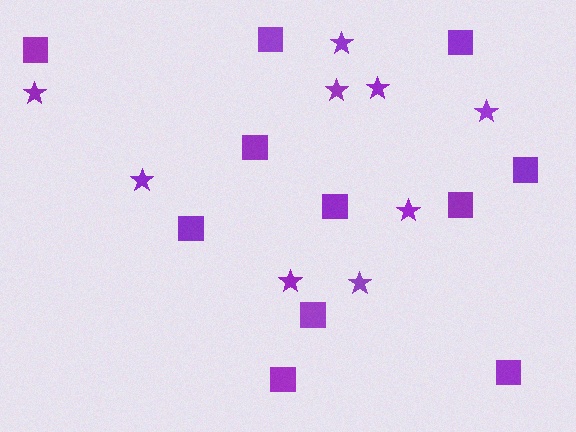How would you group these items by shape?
There are 2 groups: one group of stars (9) and one group of squares (11).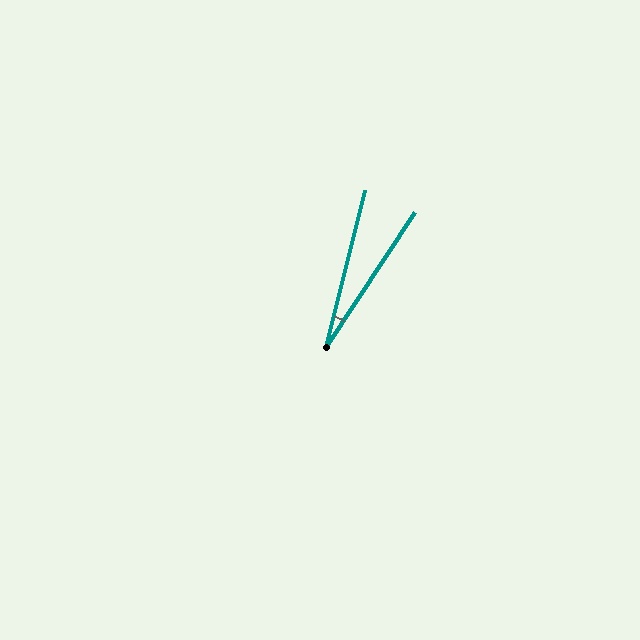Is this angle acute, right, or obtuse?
It is acute.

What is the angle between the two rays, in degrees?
Approximately 19 degrees.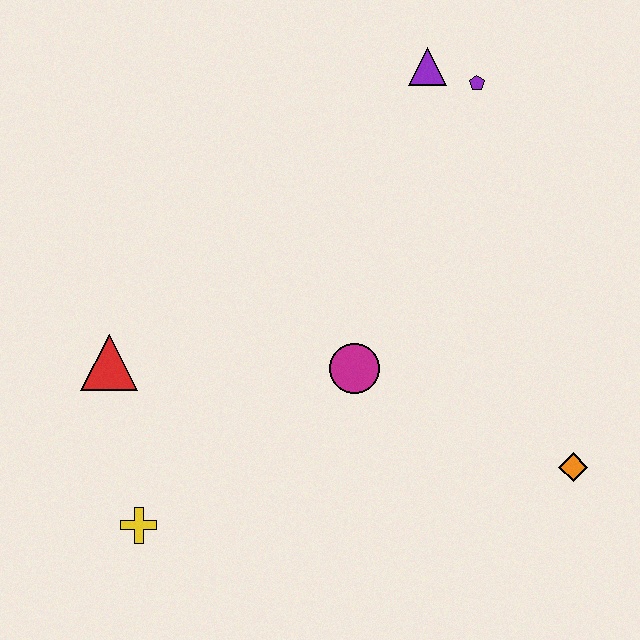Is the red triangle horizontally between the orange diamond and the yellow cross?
No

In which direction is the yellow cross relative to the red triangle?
The yellow cross is below the red triangle.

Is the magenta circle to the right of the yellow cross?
Yes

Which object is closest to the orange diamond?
The magenta circle is closest to the orange diamond.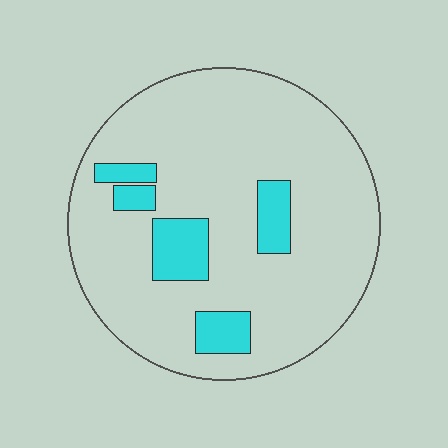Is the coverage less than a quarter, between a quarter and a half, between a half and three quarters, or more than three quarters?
Less than a quarter.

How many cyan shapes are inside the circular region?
5.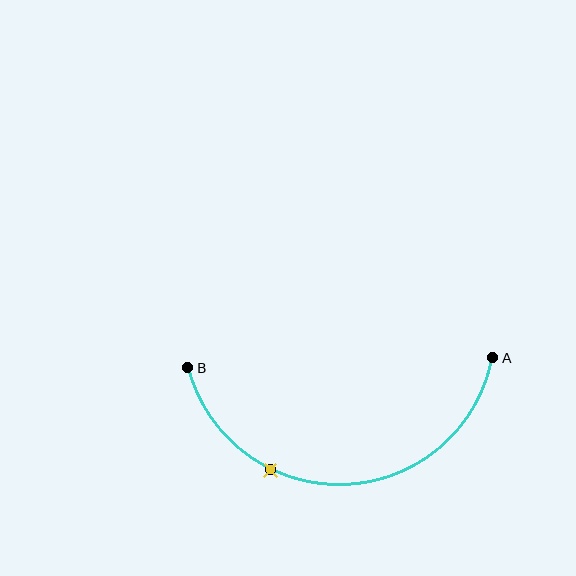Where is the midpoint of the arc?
The arc midpoint is the point on the curve farthest from the straight line joining A and B. It sits below that line.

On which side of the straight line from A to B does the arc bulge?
The arc bulges below the straight line connecting A and B.